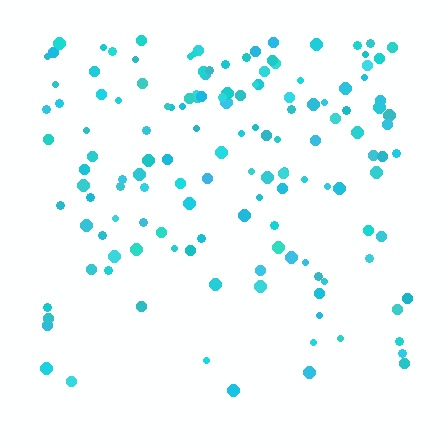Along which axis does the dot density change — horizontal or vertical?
Vertical.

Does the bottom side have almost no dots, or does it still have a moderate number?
Still a moderate number, just noticeably fewer than the top.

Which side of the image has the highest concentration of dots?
The top.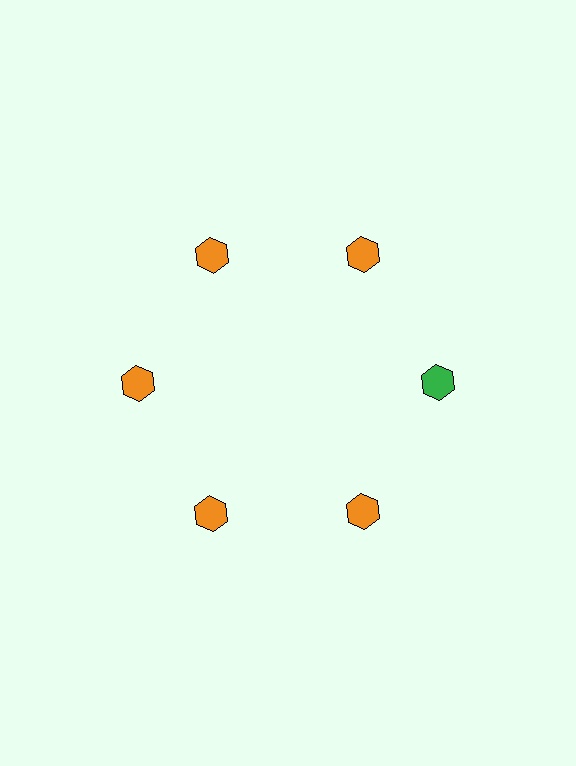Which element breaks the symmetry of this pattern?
The green hexagon at roughly the 3 o'clock position breaks the symmetry. All other shapes are orange hexagons.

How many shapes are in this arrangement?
There are 6 shapes arranged in a ring pattern.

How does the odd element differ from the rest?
It has a different color: green instead of orange.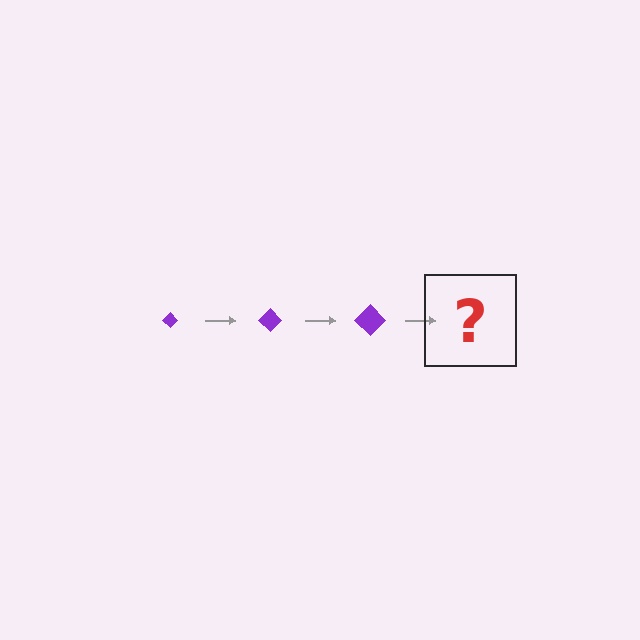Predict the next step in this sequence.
The next step is a purple diamond, larger than the previous one.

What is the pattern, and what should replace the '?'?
The pattern is that the diamond gets progressively larger each step. The '?' should be a purple diamond, larger than the previous one.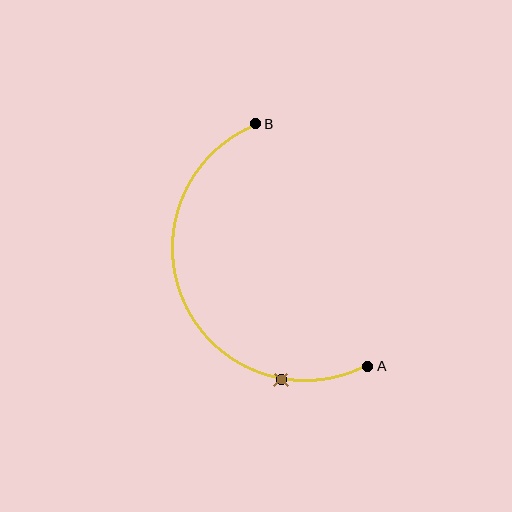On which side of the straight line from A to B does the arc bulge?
The arc bulges to the left of the straight line connecting A and B.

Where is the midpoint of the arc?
The arc midpoint is the point on the curve farthest from the straight line joining A and B. It sits to the left of that line.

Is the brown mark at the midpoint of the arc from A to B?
No. The brown mark lies on the arc but is closer to endpoint A. The arc midpoint would be at the point on the curve equidistant along the arc from both A and B.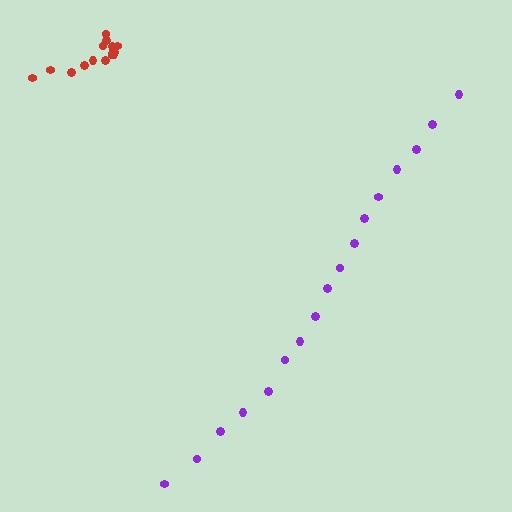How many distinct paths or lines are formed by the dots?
There are 2 distinct paths.